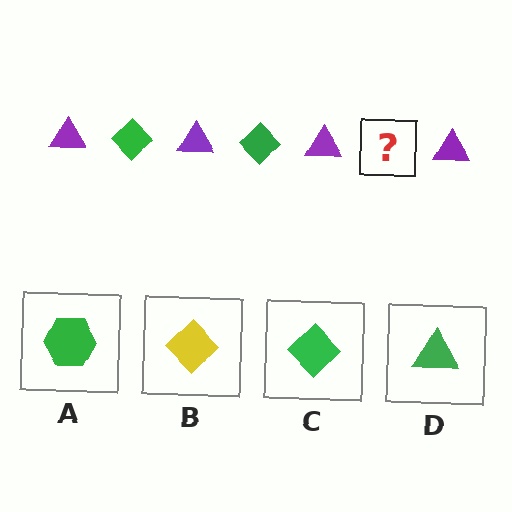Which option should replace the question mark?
Option C.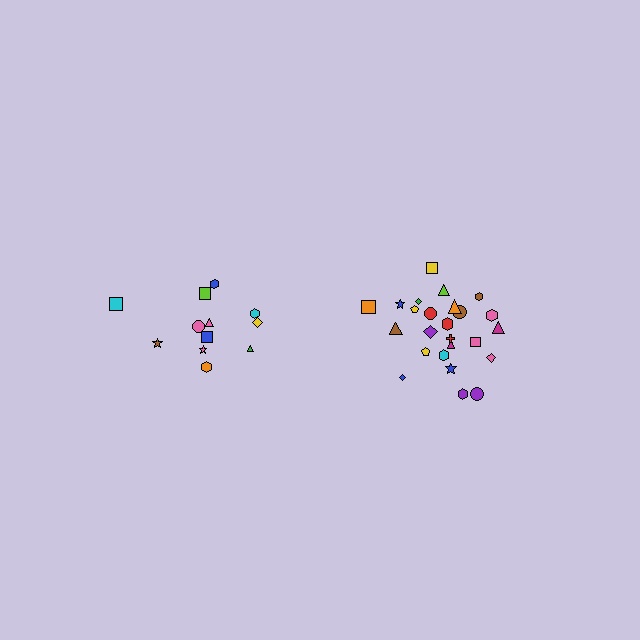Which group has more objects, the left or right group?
The right group.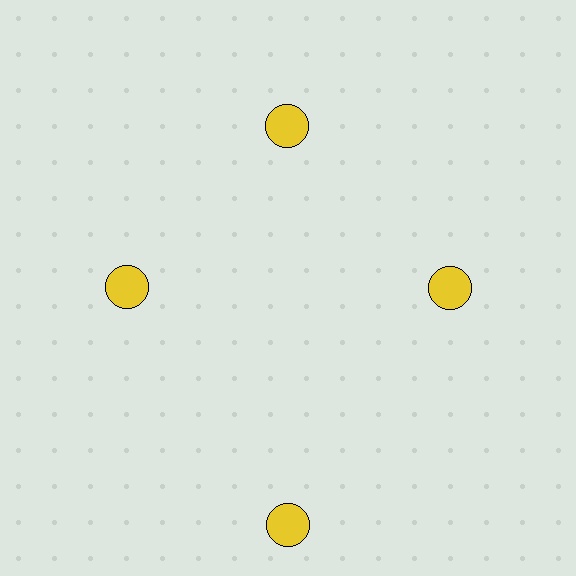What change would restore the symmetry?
The symmetry would be restored by moving it inward, back onto the ring so that all 4 circles sit at equal angles and equal distance from the center.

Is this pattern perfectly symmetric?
No. The 4 yellow circles are arranged in a ring, but one element near the 6 o'clock position is pushed outward from the center, breaking the 4-fold rotational symmetry.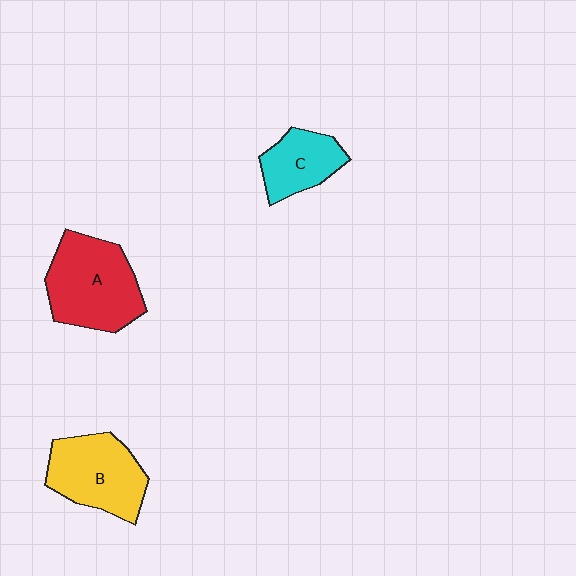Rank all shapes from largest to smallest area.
From largest to smallest: A (red), B (yellow), C (cyan).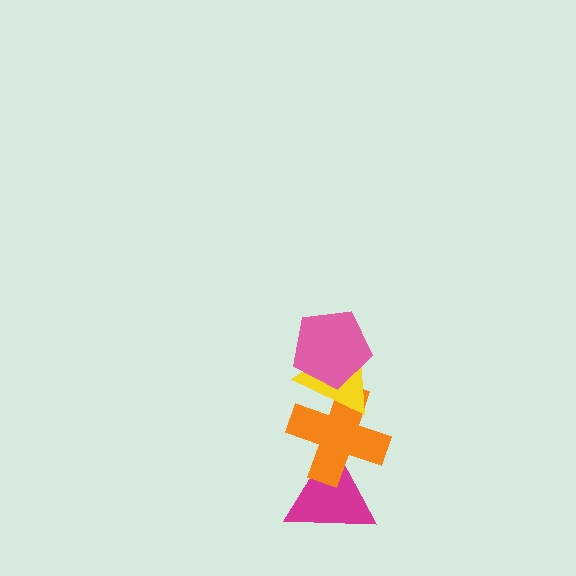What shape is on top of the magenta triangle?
The orange cross is on top of the magenta triangle.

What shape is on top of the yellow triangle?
The pink pentagon is on top of the yellow triangle.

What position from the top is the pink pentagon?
The pink pentagon is 1st from the top.